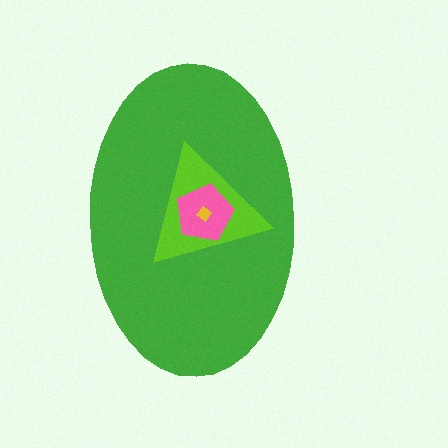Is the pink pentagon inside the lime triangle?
Yes.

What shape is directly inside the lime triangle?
The pink pentagon.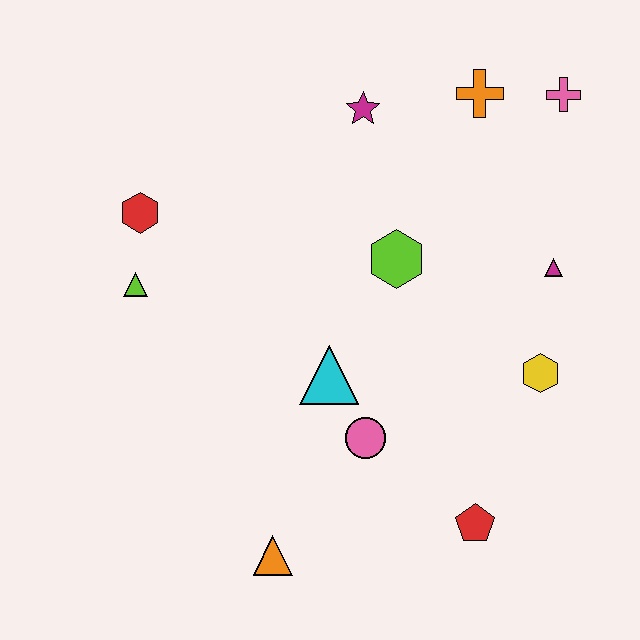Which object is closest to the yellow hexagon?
The magenta triangle is closest to the yellow hexagon.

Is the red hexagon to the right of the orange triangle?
No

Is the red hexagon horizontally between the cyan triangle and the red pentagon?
No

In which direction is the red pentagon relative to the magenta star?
The red pentagon is below the magenta star.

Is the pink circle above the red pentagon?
Yes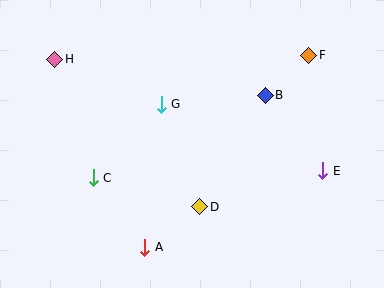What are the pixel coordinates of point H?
Point H is at (55, 59).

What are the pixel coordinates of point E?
Point E is at (323, 171).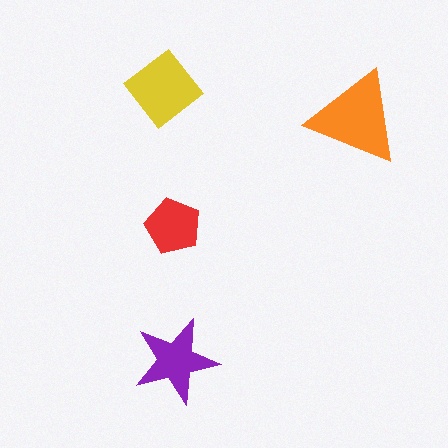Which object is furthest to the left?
The yellow diamond is leftmost.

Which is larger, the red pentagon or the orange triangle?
The orange triangle.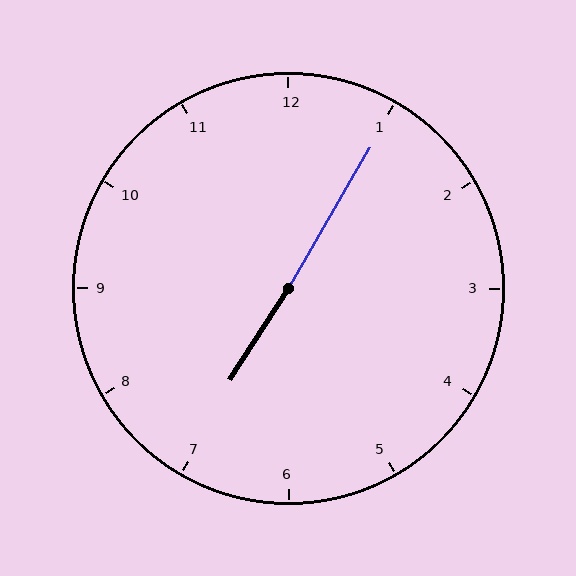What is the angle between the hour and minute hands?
Approximately 178 degrees.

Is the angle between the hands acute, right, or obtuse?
It is obtuse.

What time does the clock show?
7:05.